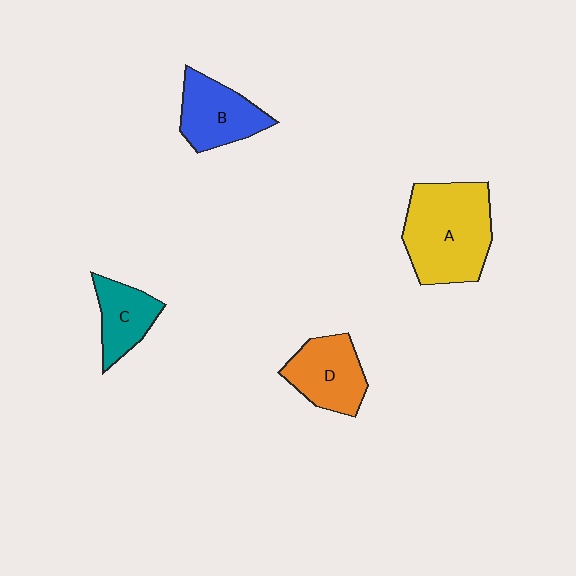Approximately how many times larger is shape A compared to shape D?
Approximately 1.7 times.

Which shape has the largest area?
Shape A (yellow).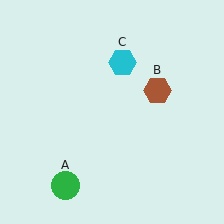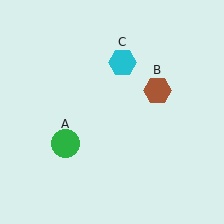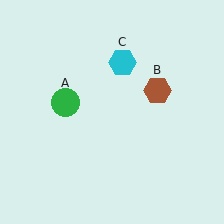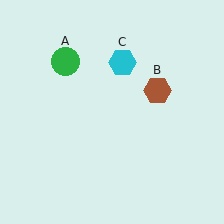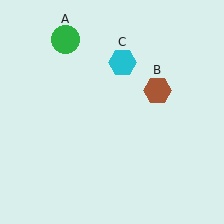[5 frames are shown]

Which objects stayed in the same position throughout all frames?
Brown hexagon (object B) and cyan hexagon (object C) remained stationary.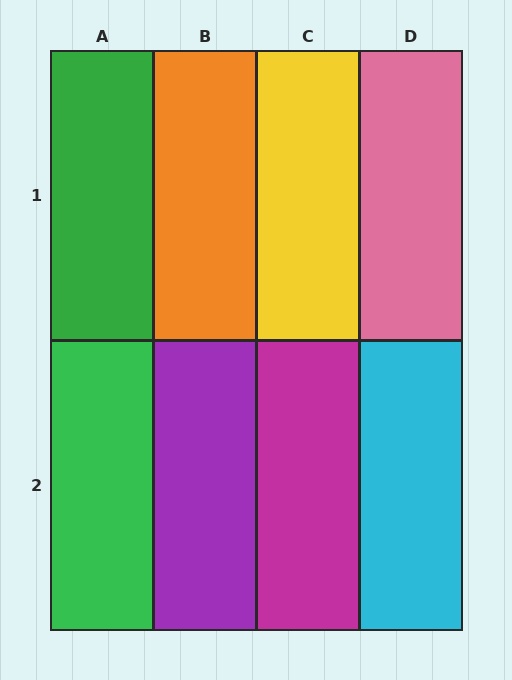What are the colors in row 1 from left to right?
Green, orange, yellow, pink.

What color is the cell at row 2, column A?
Green.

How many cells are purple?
1 cell is purple.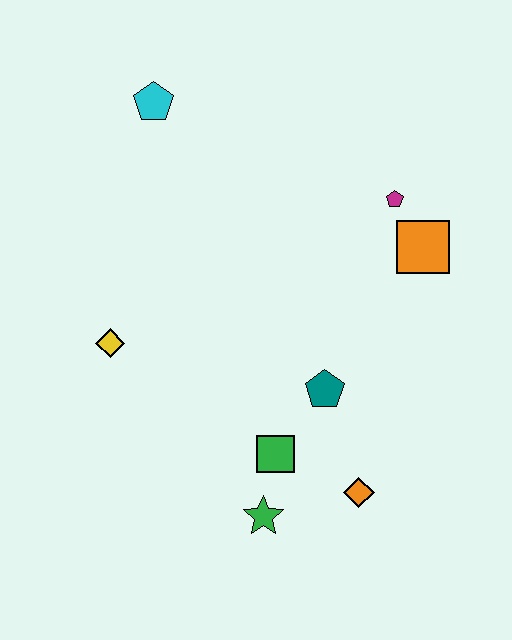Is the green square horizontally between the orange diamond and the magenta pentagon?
No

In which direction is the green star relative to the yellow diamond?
The green star is below the yellow diamond.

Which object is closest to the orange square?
The magenta pentagon is closest to the orange square.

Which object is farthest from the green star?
The cyan pentagon is farthest from the green star.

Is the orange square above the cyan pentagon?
No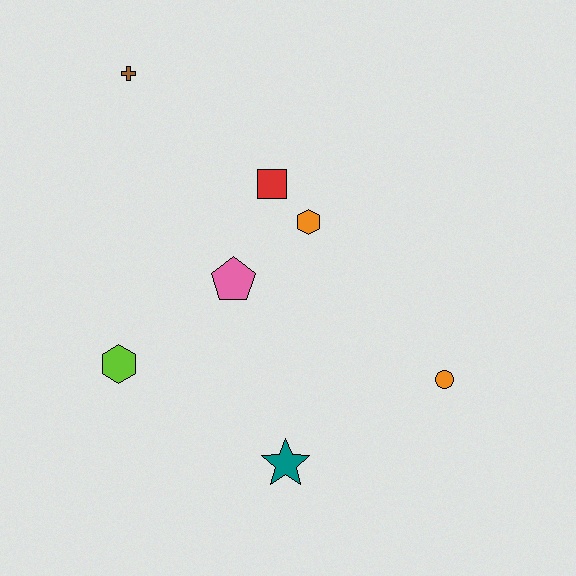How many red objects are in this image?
There is 1 red object.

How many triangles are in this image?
There are no triangles.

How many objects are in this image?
There are 7 objects.